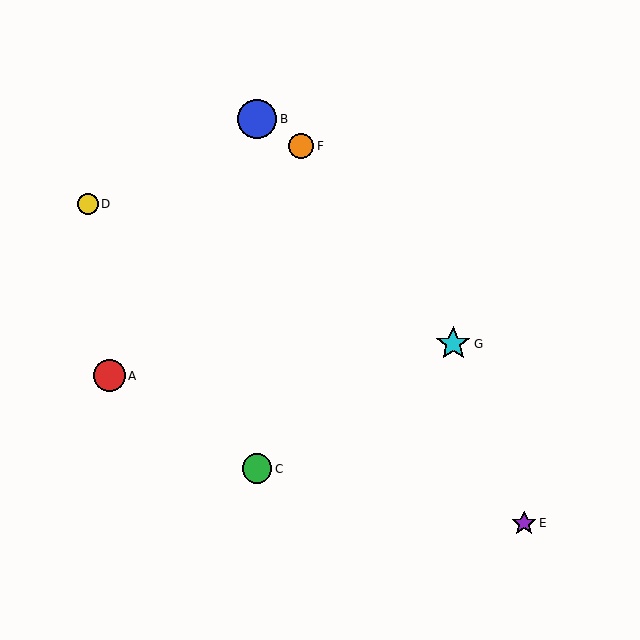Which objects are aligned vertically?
Objects B, C are aligned vertically.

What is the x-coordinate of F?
Object F is at x≈301.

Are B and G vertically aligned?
No, B is at x≈257 and G is at x≈453.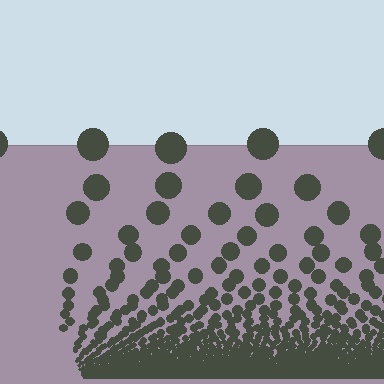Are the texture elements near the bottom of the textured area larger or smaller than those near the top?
Smaller. The gradient is inverted — elements near the bottom are smaller and denser.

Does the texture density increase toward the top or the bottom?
Density increases toward the bottom.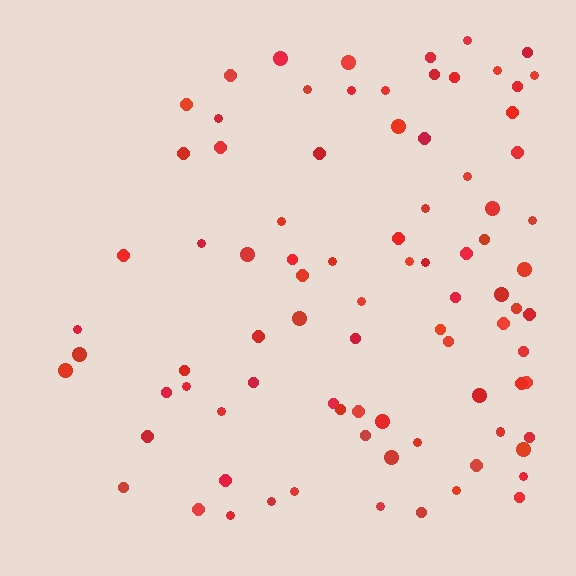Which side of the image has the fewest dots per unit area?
The left.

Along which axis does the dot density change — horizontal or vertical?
Horizontal.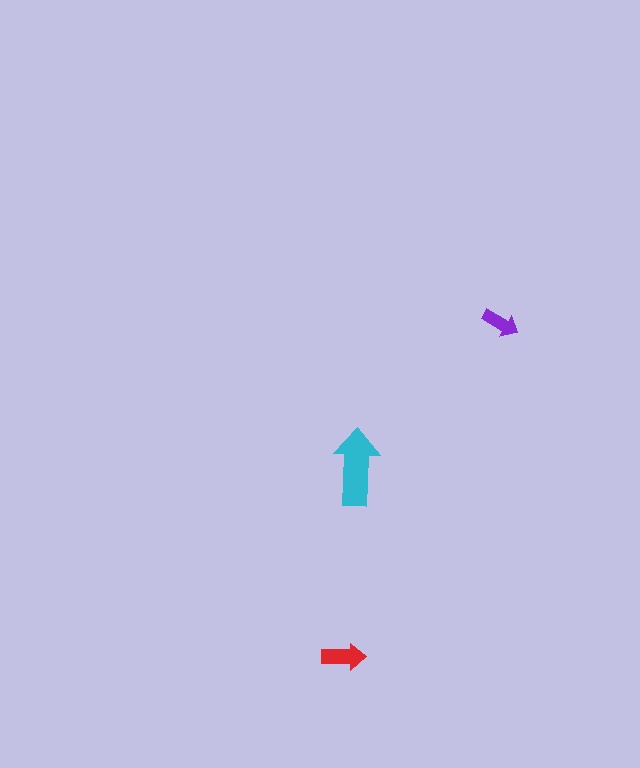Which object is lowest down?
The red arrow is bottommost.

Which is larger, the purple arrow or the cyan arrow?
The cyan one.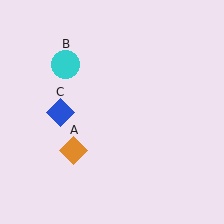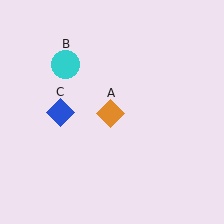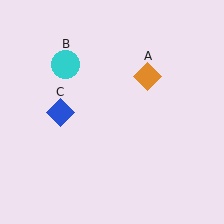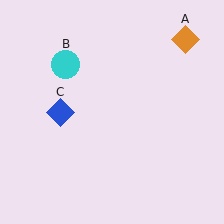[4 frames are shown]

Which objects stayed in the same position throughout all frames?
Cyan circle (object B) and blue diamond (object C) remained stationary.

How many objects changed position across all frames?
1 object changed position: orange diamond (object A).